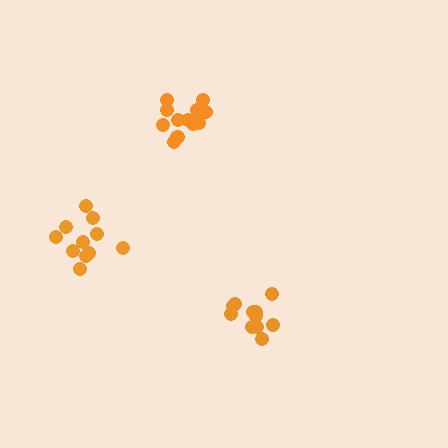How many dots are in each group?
Group 1: 13 dots, Group 2: 12 dots, Group 3: 11 dots (36 total).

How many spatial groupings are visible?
There are 3 spatial groupings.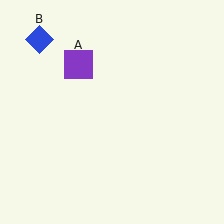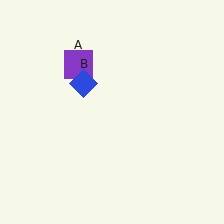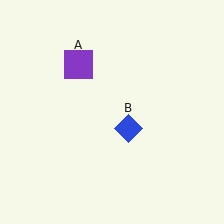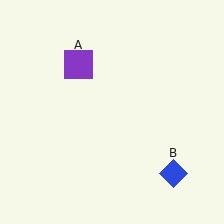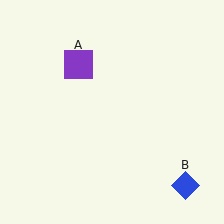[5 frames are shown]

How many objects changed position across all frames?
1 object changed position: blue diamond (object B).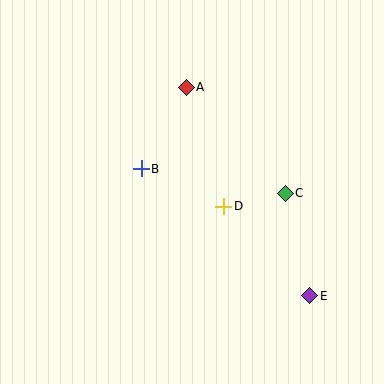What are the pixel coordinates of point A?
Point A is at (186, 87).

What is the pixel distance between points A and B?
The distance between A and B is 93 pixels.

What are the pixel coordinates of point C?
Point C is at (285, 193).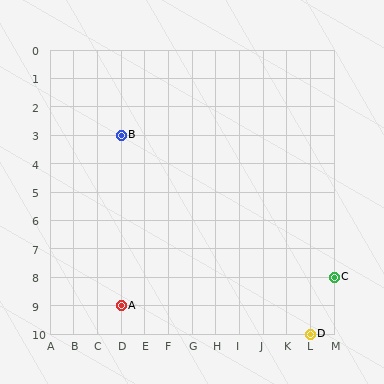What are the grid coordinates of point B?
Point B is at grid coordinates (D, 3).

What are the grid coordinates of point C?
Point C is at grid coordinates (M, 8).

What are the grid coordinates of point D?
Point D is at grid coordinates (L, 10).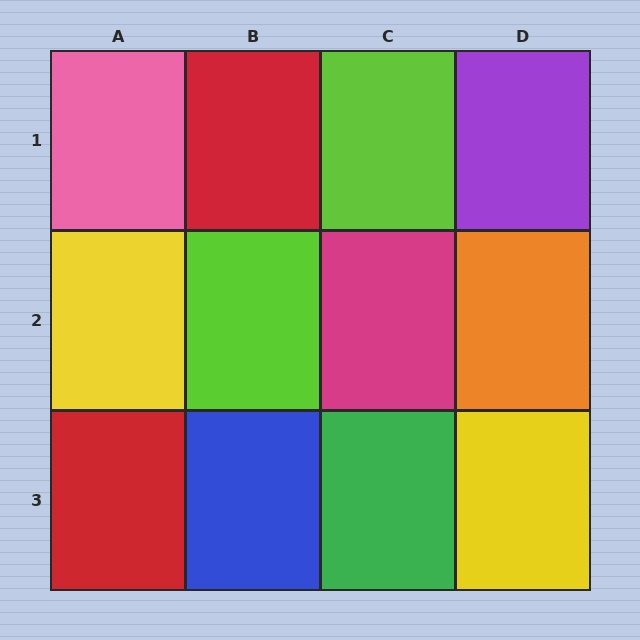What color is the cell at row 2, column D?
Orange.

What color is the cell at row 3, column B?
Blue.